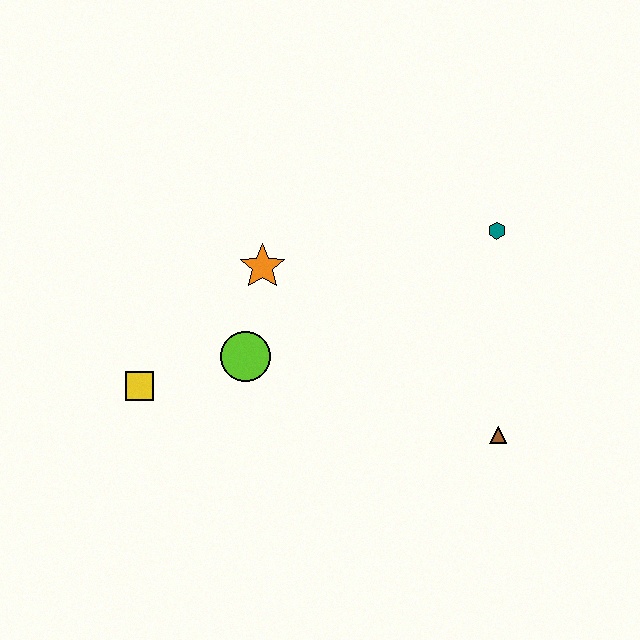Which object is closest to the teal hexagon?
The brown triangle is closest to the teal hexagon.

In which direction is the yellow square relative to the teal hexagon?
The yellow square is to the left of the teal hexagon.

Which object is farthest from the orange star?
The brown triangle is farthest from the orange star.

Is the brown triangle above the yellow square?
No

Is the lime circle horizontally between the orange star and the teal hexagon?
No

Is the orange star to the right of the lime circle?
Yes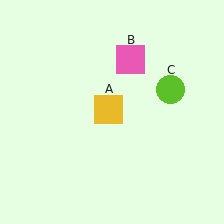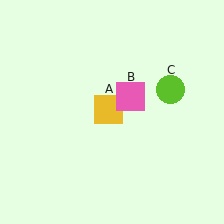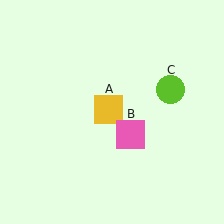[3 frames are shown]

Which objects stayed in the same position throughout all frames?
Yellow square (object A) and lime circle (object C) remained stationary.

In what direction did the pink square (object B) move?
The pink square (object B) moved down.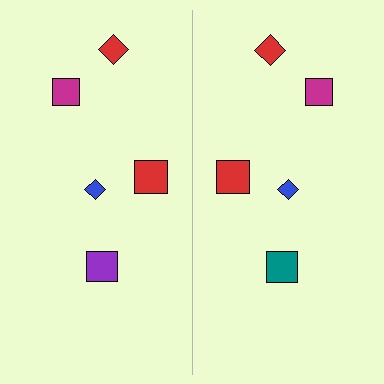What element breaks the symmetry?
The teal square on the right side breaks the symmetry — its mirror counterpart is purple.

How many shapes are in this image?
There are 10 shapes in this image.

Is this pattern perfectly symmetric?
No, the pattern is not perfectly symmetric. The teal square on the right side breaks the symmetry — its mirror counterpart is purple.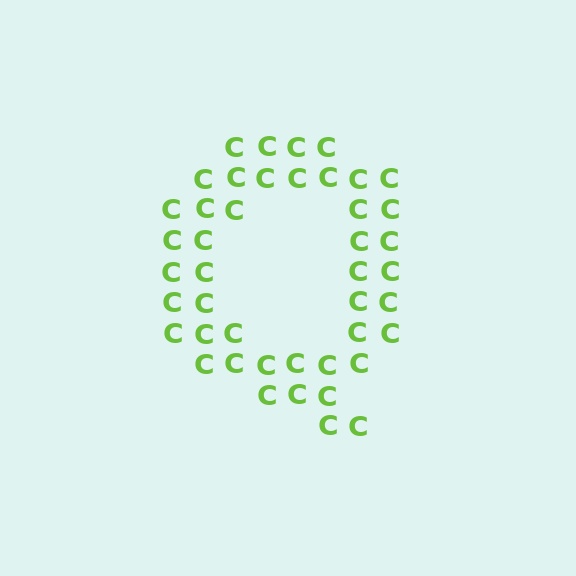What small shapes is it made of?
It is made of small letter C's.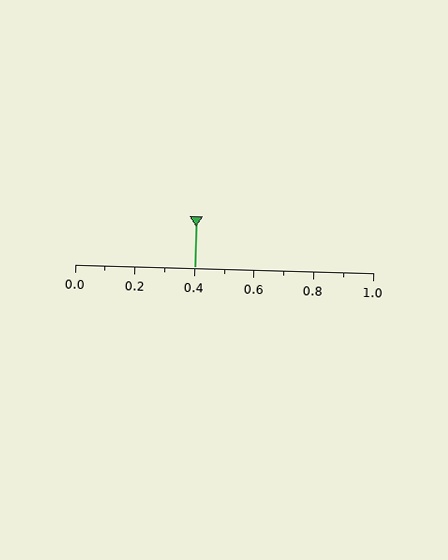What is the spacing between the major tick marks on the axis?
The major ticks are spaced 0.2 apart.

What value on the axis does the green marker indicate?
The marker indicates approximately 0.4.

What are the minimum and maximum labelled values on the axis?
The axis runs from 0.0 to 1.0.